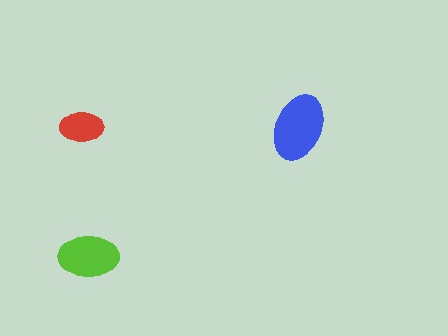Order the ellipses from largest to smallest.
the blue one, the lime one, the red one.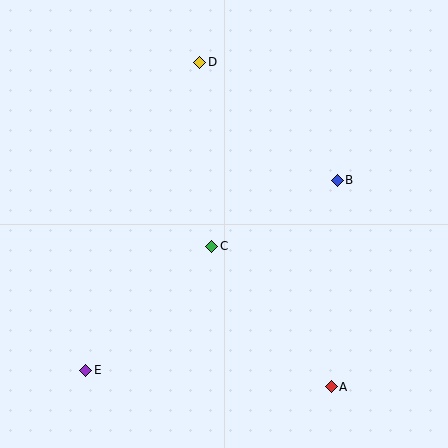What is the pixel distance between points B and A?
The distance between B and A is 206 pixels.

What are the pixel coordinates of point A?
Point A is at (331, 387).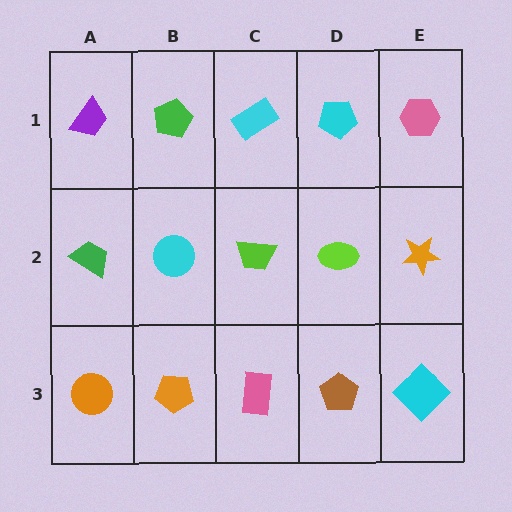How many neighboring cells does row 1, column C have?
3.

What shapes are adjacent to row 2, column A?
A purple trapezoid (row 1, column A), an orange circle (row 3, column A), a cyan circle (row 2, column B).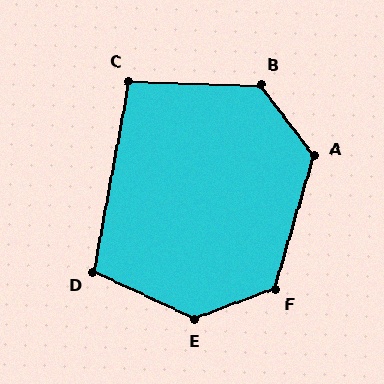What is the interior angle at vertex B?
Approximately 128 degrees (obtuse).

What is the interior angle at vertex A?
Approximately 127 degrees (obtuse).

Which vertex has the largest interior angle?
E, at approximately 134 degrees.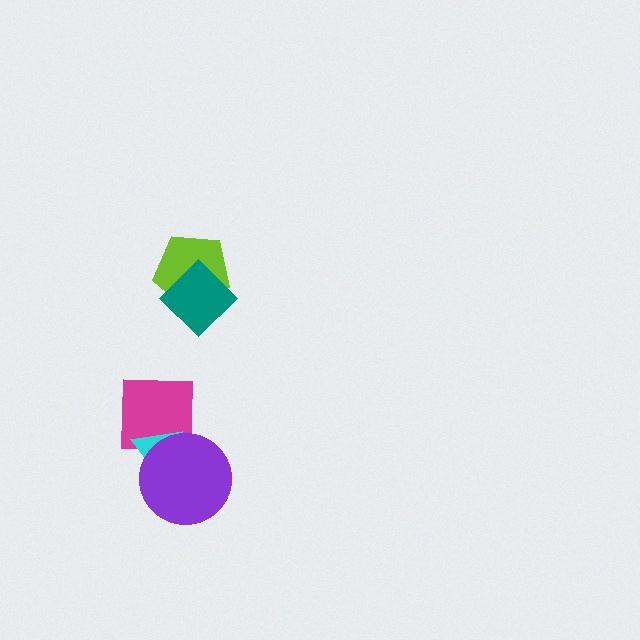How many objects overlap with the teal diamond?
1 object overlaps with the teal diamond.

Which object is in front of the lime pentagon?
The teal diamond is in front of the lime pentagon.